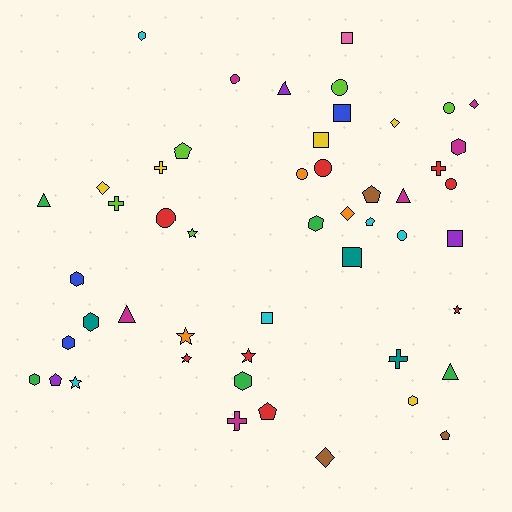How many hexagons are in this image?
There are 9 hexagons.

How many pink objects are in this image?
There is 1 pink object.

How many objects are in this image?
There are 50 objects.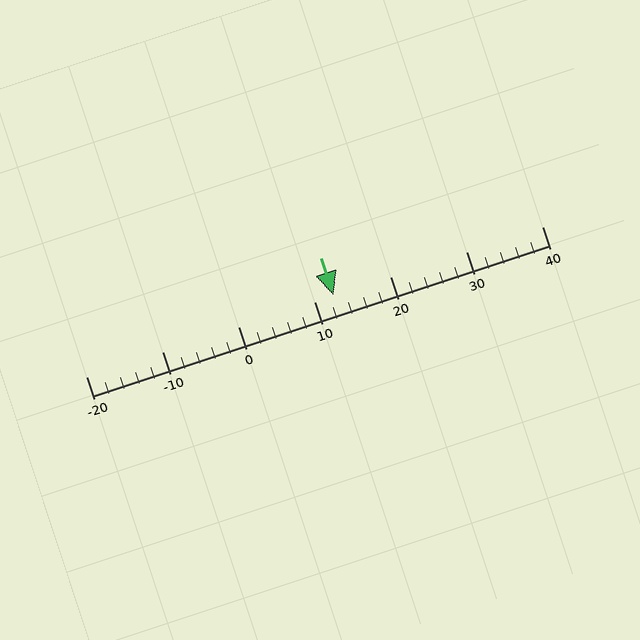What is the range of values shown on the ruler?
The ruler shows values from -20 to 40.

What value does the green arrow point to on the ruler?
The green arrow points to approximately 13.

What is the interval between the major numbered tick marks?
The major tick marks are spaced 10 units apart.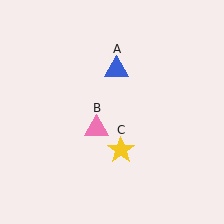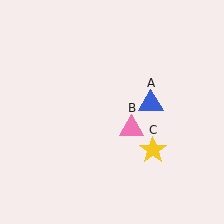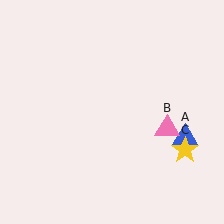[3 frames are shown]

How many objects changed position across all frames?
3 objects changed position: blue triangle (object A), pink triangle (object B), yellow star (object C).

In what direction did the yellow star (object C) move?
The yellow star (object C) moved right.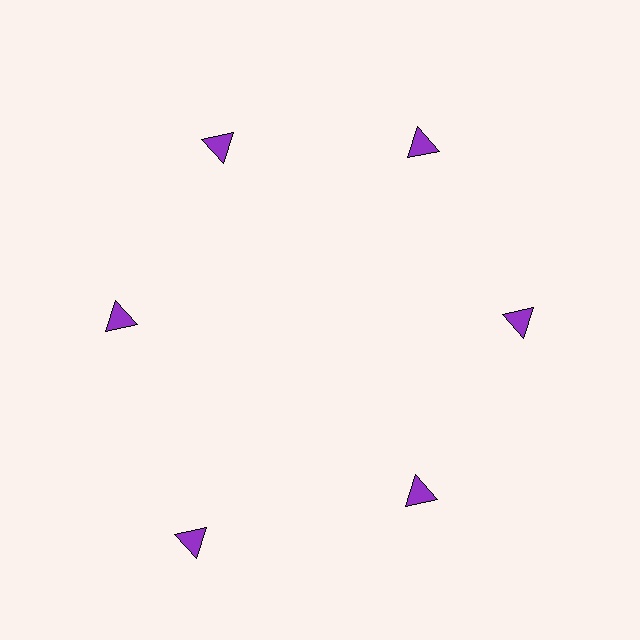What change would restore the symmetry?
The symmetry would be restored by moving it inward, back onto the ring so that all 6 triangles sit at equal angles and equal distance from the center.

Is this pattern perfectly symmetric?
No. The 6 purple triangles are arranged in a ring, but one element near the 7 o'clock position is pushed outward from the center, breaking the 6-fold rotational symmetry.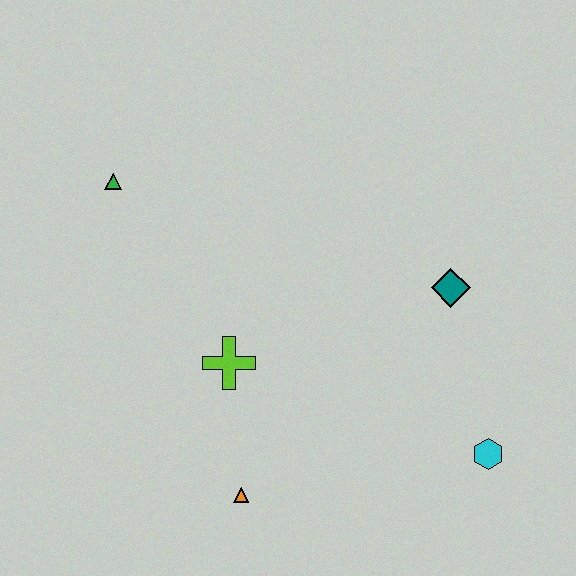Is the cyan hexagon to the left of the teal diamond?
No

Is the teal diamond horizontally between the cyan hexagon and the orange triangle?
Yes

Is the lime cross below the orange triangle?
No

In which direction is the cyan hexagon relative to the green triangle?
The cyan hexagon is to the right of the green triangle.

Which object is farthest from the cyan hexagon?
The green triangle is farthest from the cyan hexagon.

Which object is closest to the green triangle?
The lime cross is closest to the green triangle.